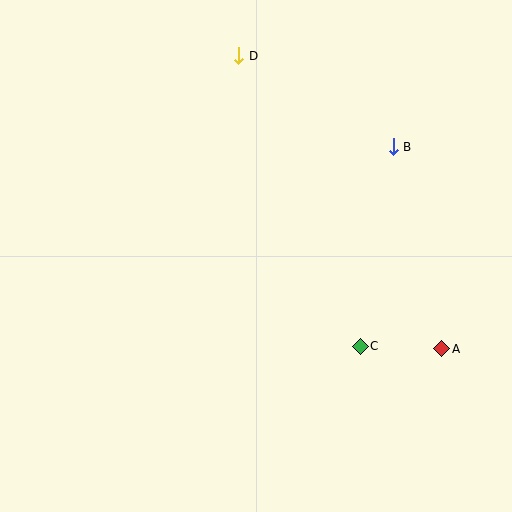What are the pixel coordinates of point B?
Point B is at (393, 147).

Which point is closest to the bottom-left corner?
Point C is closest to the bottom-left corner.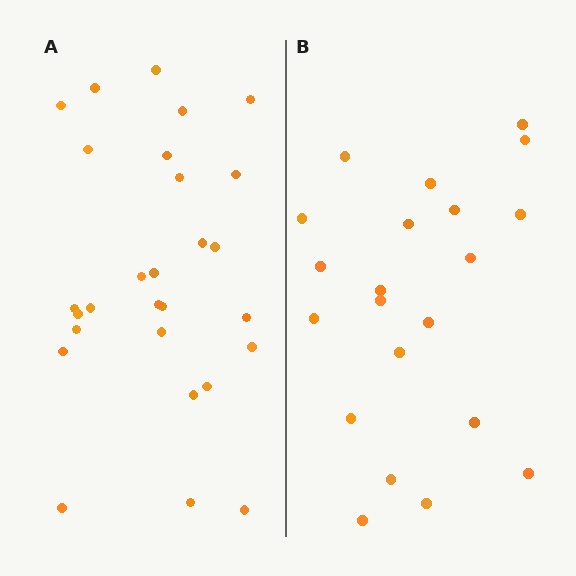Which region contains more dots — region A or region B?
Region A (the left region) has more dots.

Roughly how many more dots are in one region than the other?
Region A has roughly 8 or so more dots than region B.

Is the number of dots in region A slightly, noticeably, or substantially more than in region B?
Region A has noticeably more, but not dramatically so. The ratio is roughly 1.3 to 1.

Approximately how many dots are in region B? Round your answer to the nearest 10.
About 20 dots. (The exact count is 21, which rounds to 20.)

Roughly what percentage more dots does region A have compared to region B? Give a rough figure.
About 35% more.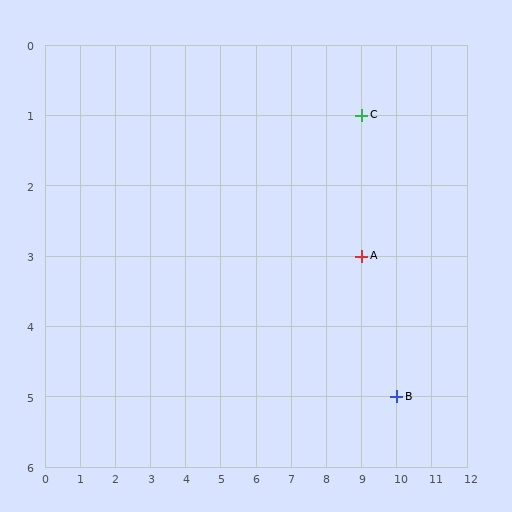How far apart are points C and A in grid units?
Points C and A are 2 rows apart.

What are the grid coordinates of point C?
Point C is at grid coordinates (9, 1).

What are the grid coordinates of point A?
Point A is at grid coordinates (9, 3).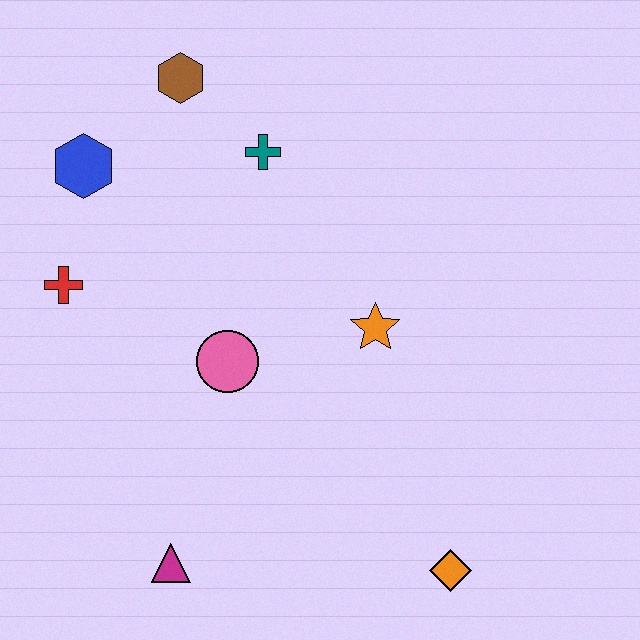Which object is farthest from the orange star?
The blue hexagon is farthest from the orange star.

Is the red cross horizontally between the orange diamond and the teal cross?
No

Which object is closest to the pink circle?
The orange star is closest to the pink circle.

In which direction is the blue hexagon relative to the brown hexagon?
The blue hexagon is to the left of the brown hexagon.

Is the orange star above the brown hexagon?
No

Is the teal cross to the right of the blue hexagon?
Yes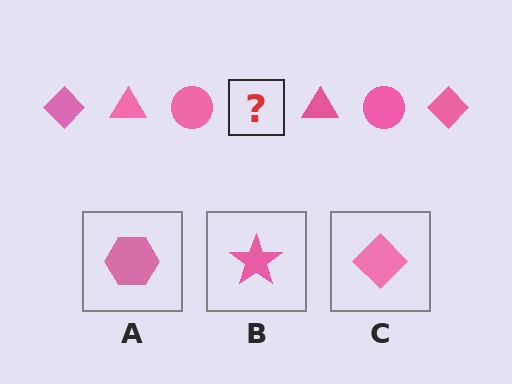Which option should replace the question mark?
Option C.